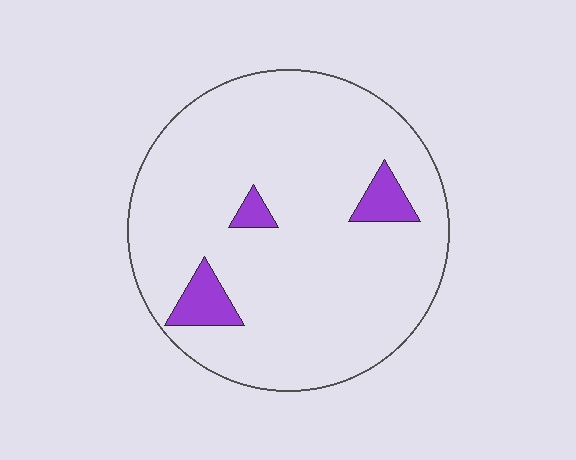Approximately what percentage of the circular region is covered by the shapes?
Approximately 10%.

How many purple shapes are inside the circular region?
3.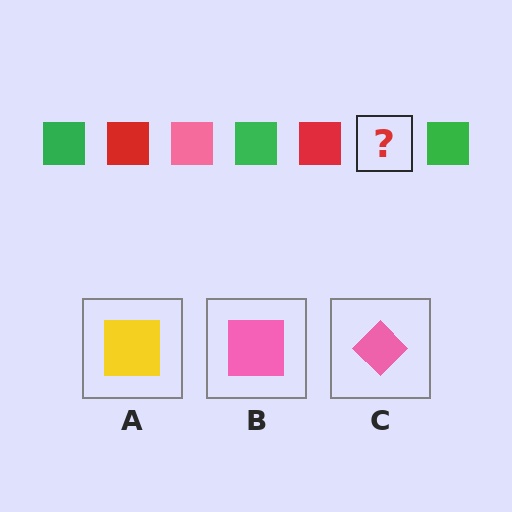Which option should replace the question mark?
Option B.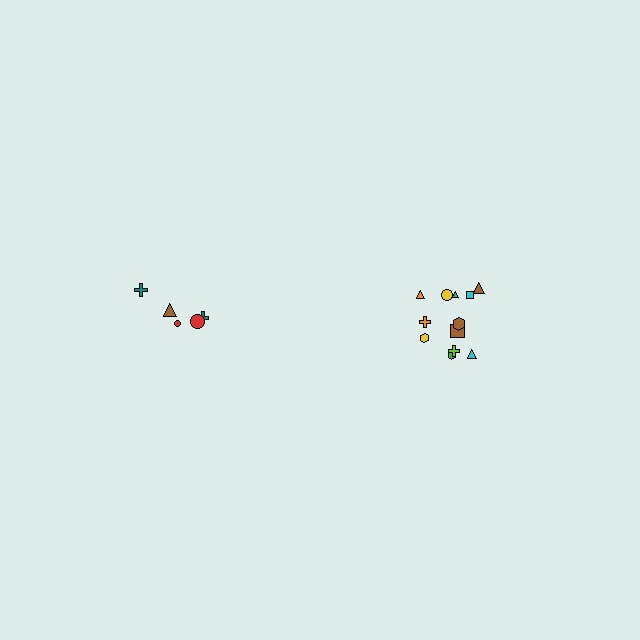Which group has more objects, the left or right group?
The right group.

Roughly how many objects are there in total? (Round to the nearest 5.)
Roughly 15 objects in total.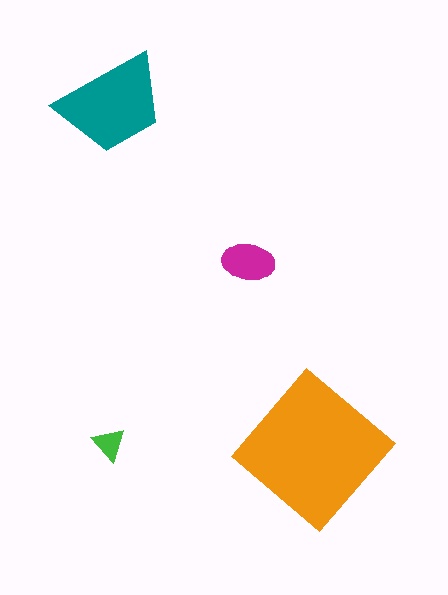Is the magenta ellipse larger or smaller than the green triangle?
Larger.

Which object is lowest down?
The orange diamond is bottommost.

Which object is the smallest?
The green triangle.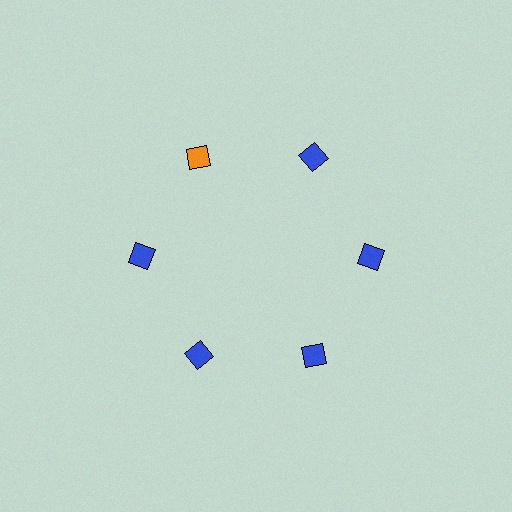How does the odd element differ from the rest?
It has a different color: orange instead of blue.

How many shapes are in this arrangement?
There are 6 shapes arranged in a ring pattern.